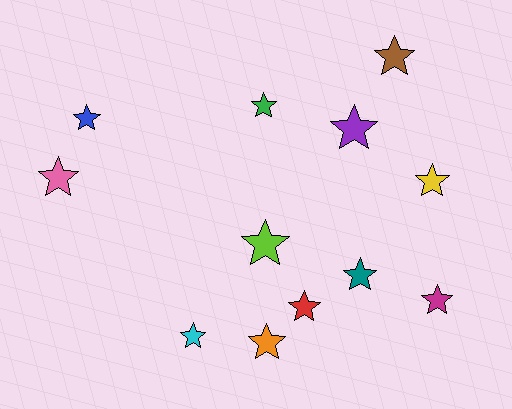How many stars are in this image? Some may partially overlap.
There are 12 stars.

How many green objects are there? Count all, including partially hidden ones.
There is 1 green object.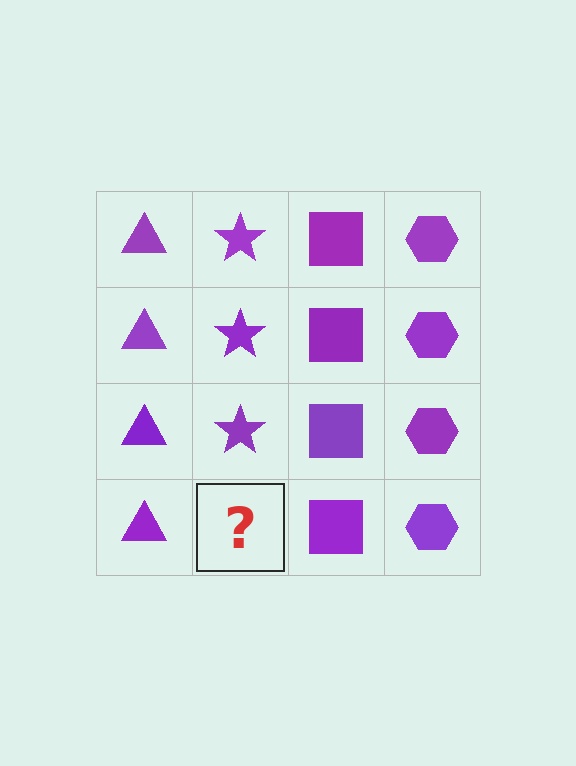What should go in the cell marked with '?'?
The missing cell should contain a purple star.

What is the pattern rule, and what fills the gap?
The rule is that each column has a consistent shape. The gap should be filled with a purple star.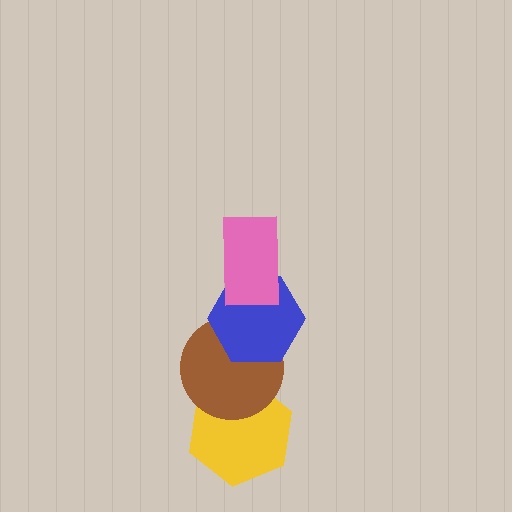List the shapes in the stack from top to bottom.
From top to bottom: the pink rectangle, the blue hexagon, the brown circle, the yellow hexagon.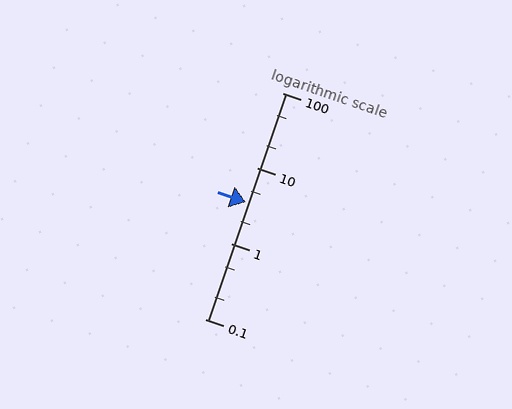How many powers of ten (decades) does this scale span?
The scale spans 3 decades, from 0.1 to 100.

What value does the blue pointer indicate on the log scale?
The pointer indicates approximately 3.6.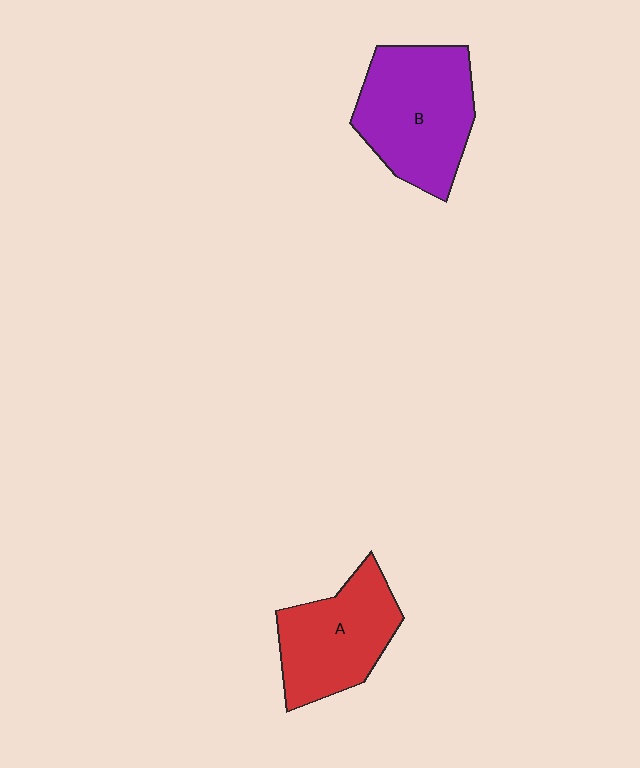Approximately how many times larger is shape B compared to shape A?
Approximately 1.2 times.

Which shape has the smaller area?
Shape A (red).